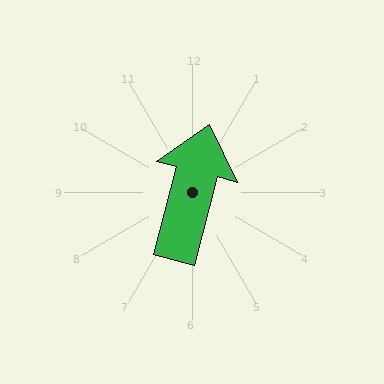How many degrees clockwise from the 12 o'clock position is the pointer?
Approximately 15 degrees.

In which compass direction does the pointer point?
North.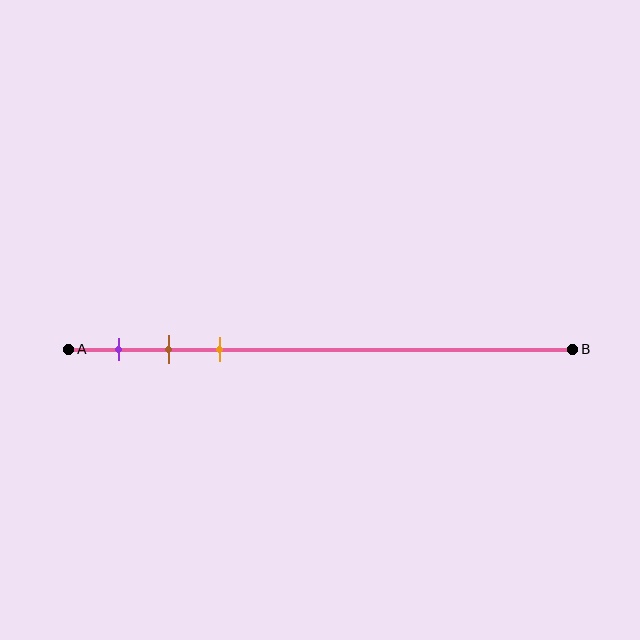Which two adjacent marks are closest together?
The brown and orange marks are the closest adjacent pair.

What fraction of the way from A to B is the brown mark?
The brown mark is approximately 20% (0.2) of the way from A to B.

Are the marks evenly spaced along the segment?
Yes, the marks are approximately evenly spaced.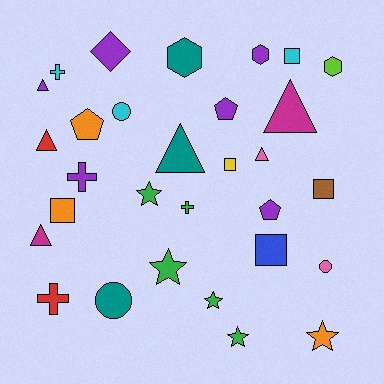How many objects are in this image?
There are 30 objects.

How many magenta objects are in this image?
There are 2 magenta objects.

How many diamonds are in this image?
There is 1 diamond.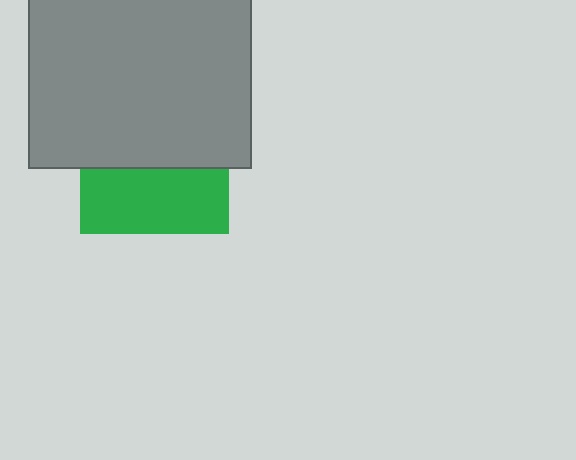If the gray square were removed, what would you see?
You would see the complete green square.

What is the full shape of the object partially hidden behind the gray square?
The partially hidden object is a green square.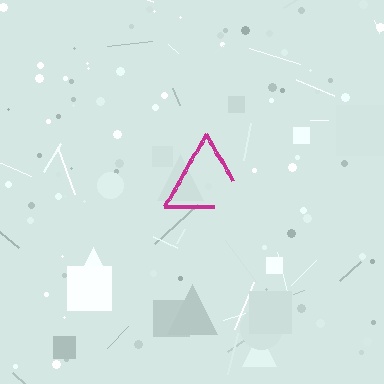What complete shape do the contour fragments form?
The contour fragments form a triangle.